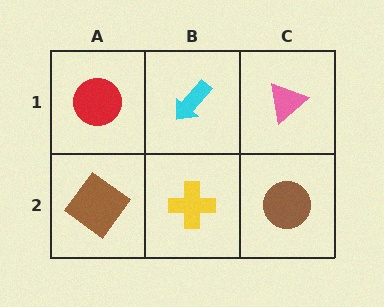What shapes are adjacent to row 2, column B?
A cyan arrow (row 1, column B), a brown diamond (row 2, column A), a brown circle (row 2, column C).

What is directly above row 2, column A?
A red circle.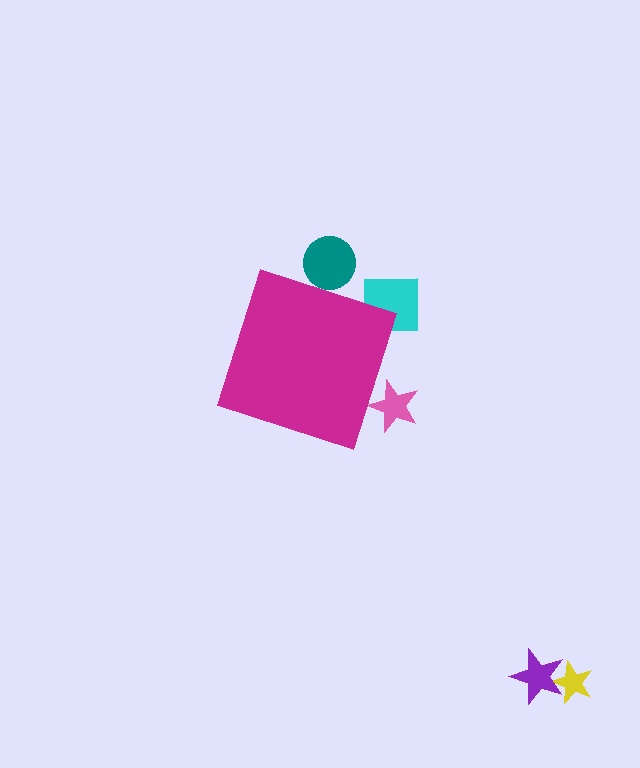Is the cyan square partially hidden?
Yes, the cyan square is partially hidden behind the magenta diamond.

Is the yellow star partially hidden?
No, the yellow star is fully visible.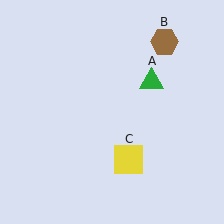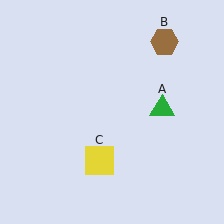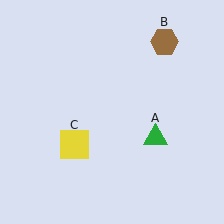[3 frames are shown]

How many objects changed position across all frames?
2 objects changed position: green triangle (object A), yellow square (object C).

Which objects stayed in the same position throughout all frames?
Brown hexagon (object B) remained stationary.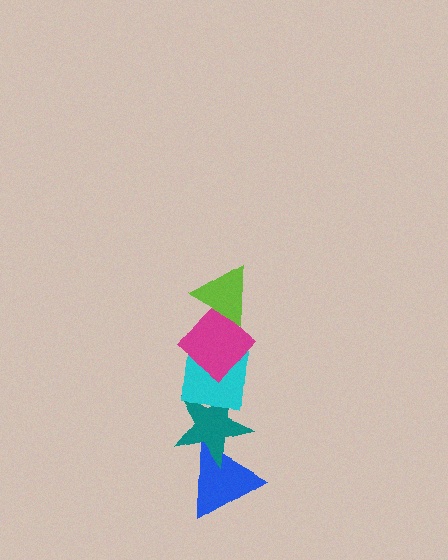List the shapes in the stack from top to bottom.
From top to bottom: the lime triangle, the magenta diamond, the cyan square, the teal star, the blue triangle.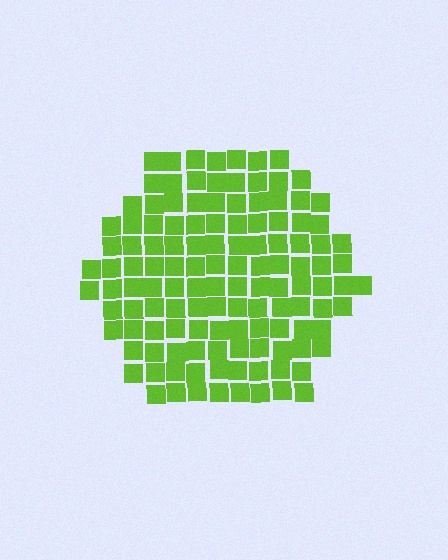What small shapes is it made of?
It is made of small squares.